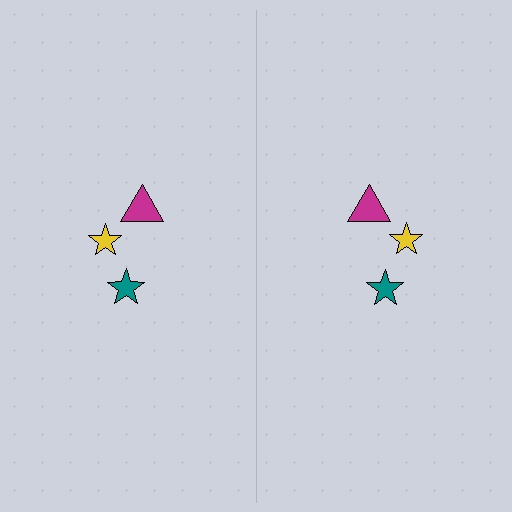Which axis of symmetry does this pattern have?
The pattern has a vertical axis of symmetry running through the center of the image.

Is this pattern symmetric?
Yes, this pattern has bilateral (reflection) symmetry.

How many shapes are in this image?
There are 6 shapes in this image.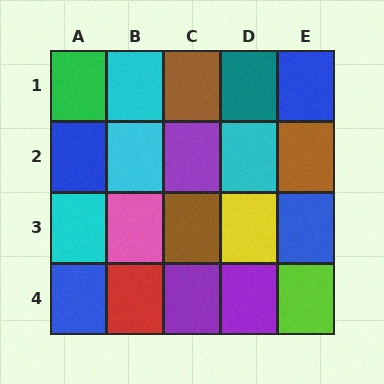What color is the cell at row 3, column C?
Brown.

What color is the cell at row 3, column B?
Pink.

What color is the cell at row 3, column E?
Blue.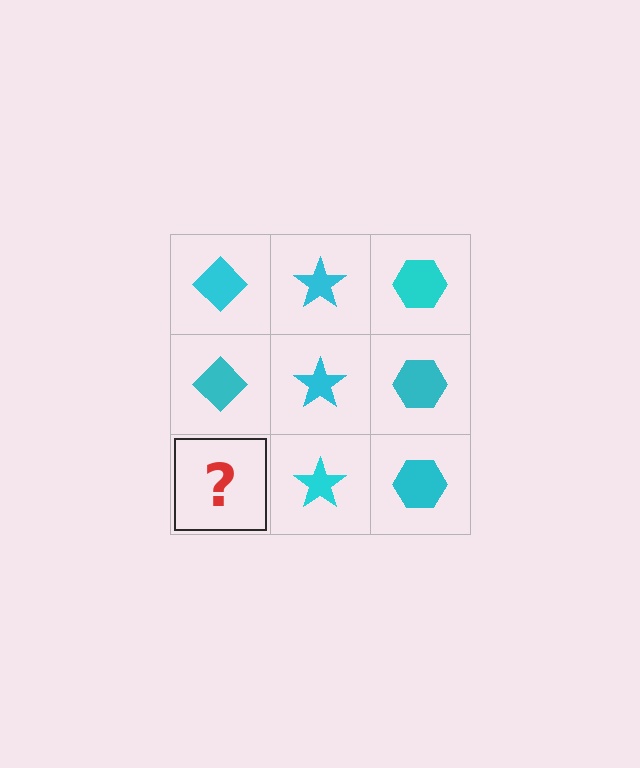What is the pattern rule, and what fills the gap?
The rule is that each column has a consistent shape. The gap should be filled with a cyan diamond.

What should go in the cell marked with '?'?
The missing cell should contain a cyan diamond.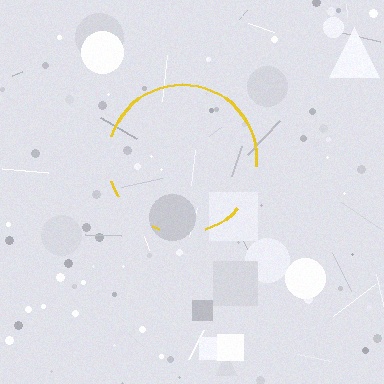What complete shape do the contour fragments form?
The contour fragments form a circle.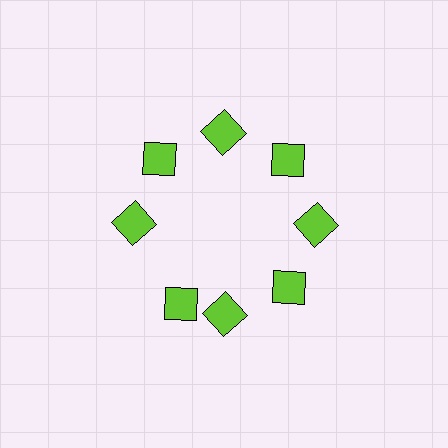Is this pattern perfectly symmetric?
No. The 8 lime diamonds are arranged in a ring, but one element near the 8 o'clock position is rotated out of alignment along the ring, breaking the 8-fold rotational symmetry.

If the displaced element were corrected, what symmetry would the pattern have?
It would have 8-fold rotational symmetry — the pattern would map onto itself every 45 degrees.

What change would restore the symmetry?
The symmetry would be restored by rotating it back into even spacing with its neighbors so that all 8 diamonds sit at equal angles and equal distance from the center.